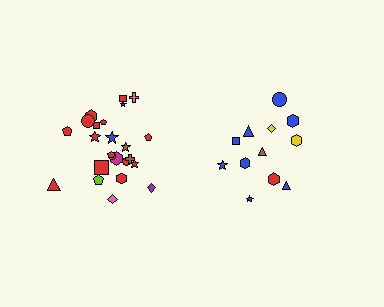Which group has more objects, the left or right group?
The left group.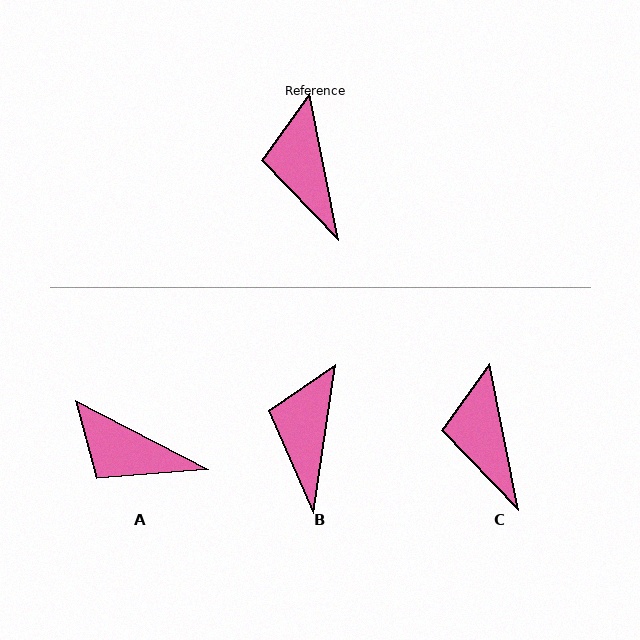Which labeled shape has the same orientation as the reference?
C.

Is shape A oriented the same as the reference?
No, it is off by about 51 degrees.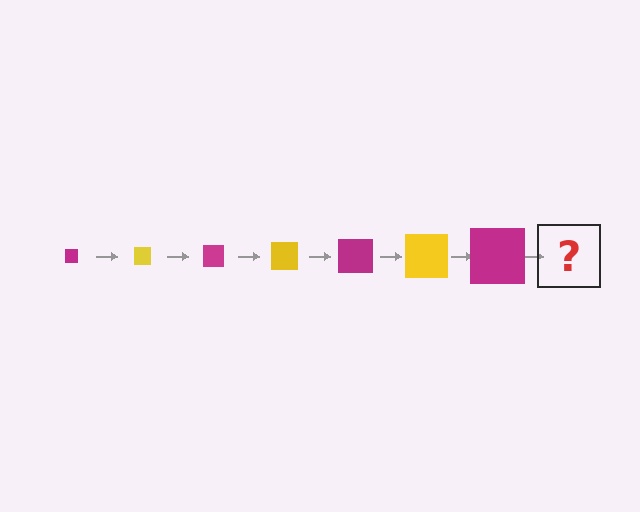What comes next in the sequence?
The next element should be a yellow square, larger than the previous one.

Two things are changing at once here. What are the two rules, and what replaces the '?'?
The two rules are that the square grows larger each step and the color cycles through magenta and yellow. The '?' should be a yellow square, larger than the previous one.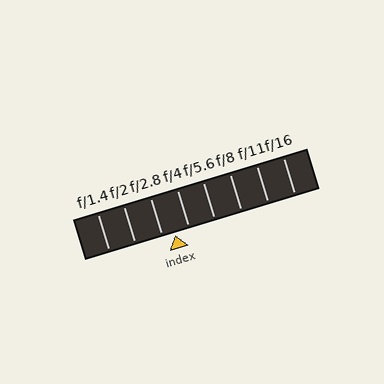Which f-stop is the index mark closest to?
The index mark is closest to f/2.8.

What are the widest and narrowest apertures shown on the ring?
The widest aperture shown is f/1.4 and the narrowest is f/16.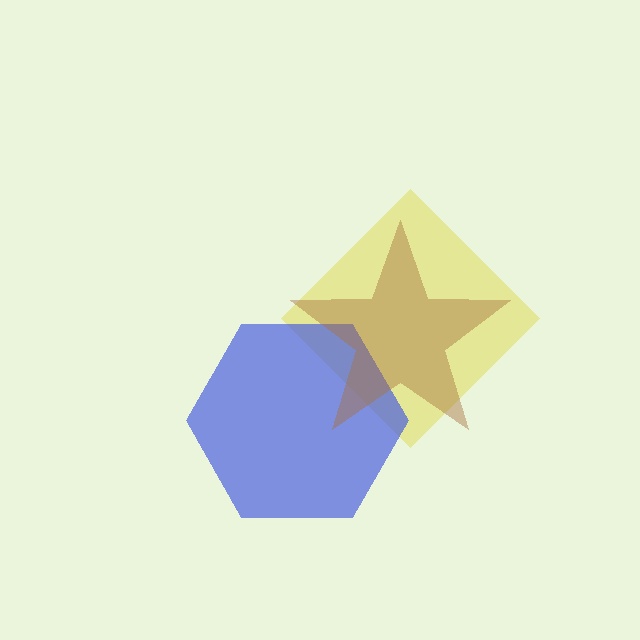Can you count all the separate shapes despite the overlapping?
Yes, there are 3 separate shapes.